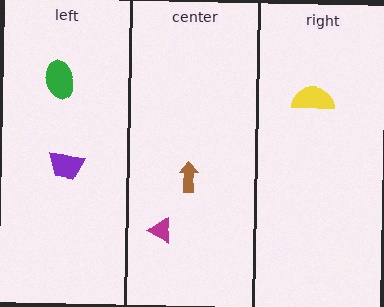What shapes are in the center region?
The brown arrow, the magenta triangle.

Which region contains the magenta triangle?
The center region.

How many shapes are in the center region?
2.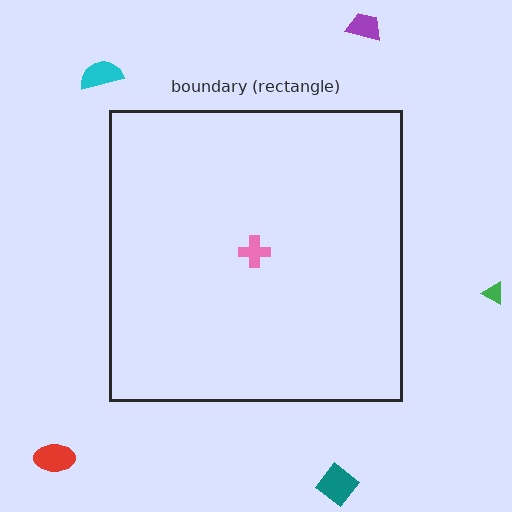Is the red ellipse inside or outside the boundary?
Outside.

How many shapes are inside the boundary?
1 inside, 5 outside.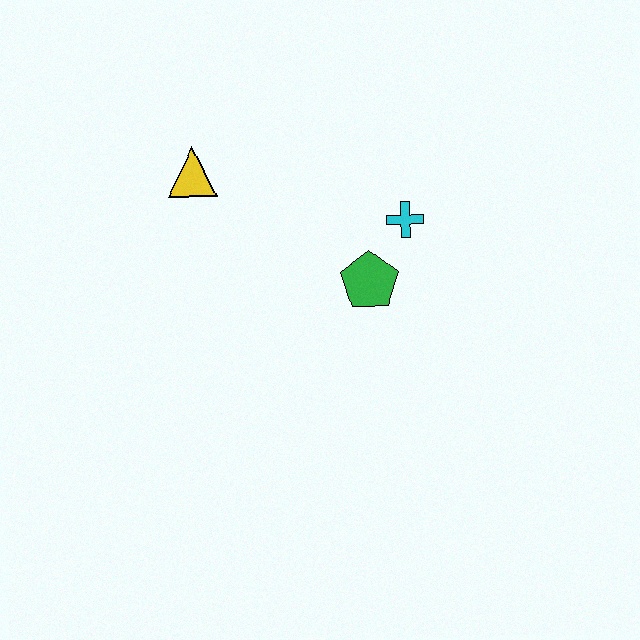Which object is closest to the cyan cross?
The green pentagon is closest to the cyan cross.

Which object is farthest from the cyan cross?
The yellow triangle is farthest from the cyan cross.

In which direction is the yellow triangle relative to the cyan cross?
The yellow triangle is to the left of the cyan cross.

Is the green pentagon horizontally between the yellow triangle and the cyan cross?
Yes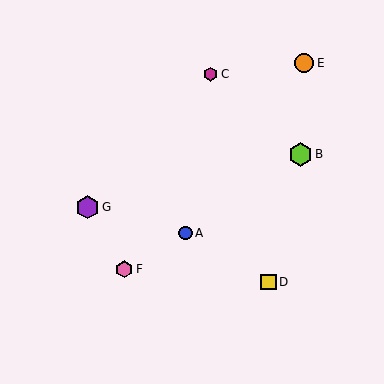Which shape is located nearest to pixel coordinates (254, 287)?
The yellow square (labeled D) at (269, 282) is nearest to that location.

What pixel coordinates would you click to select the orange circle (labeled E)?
Click at (304, 63) to select the orange circle E.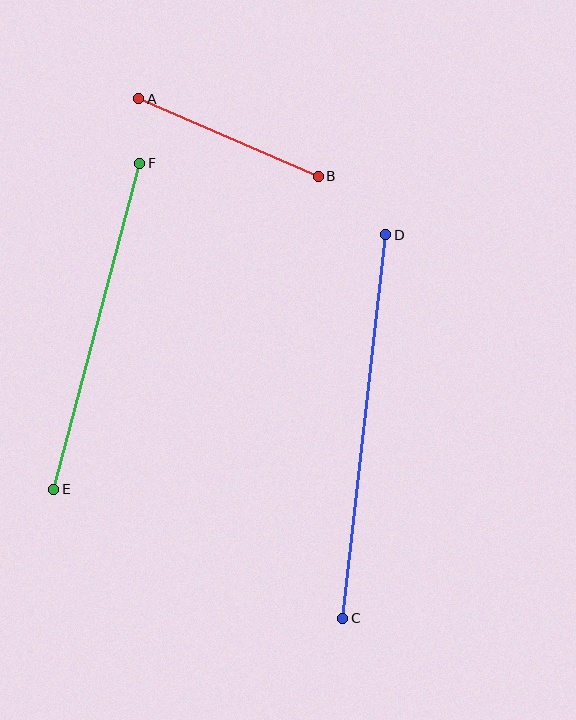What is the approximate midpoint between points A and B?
The midpoint is at approximately (229, 137) pixels.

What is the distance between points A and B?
The distance is approximately 196 pixels.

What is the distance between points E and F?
The distance is approximately 337 pixels.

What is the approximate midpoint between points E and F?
The midpoint is at approximately (97, 326) pixels.